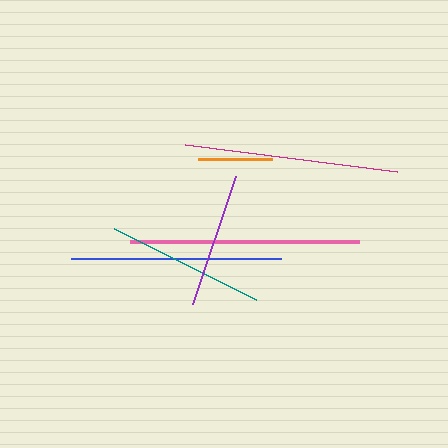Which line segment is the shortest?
The orange line is the shortest at approximately 73 pixels.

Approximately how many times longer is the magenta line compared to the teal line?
The magenta line is approximately 1.3 times the length of the teal line.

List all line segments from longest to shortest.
From longest to shortest: pink, magenta, blue, teal, purple, orange.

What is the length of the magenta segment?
The magenta segment is approximately 213 pixels long.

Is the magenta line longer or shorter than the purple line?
The magenta line is longer than the purple line.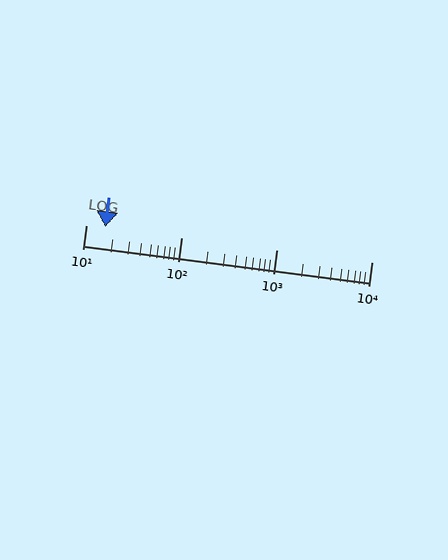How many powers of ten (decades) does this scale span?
The scale spans 3 decades, from 10 to 10000.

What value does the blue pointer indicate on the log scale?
The pointer indicates approximately 16.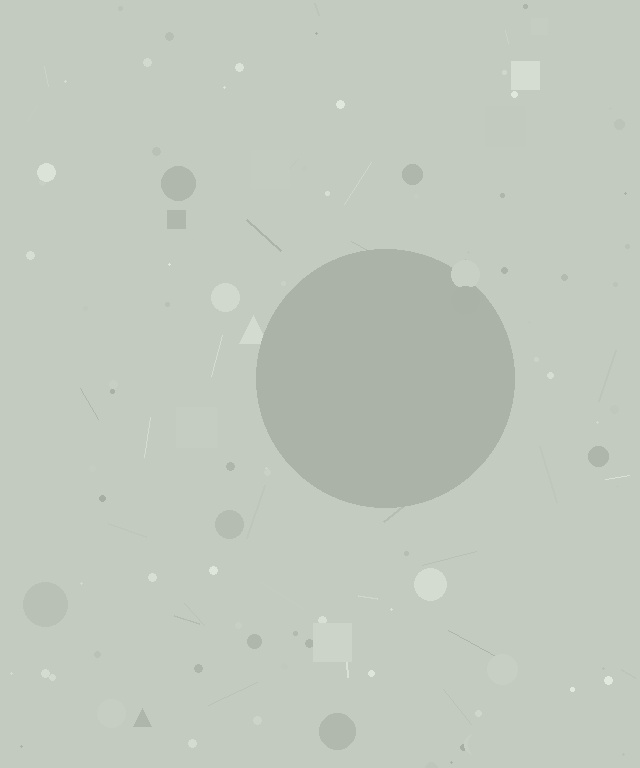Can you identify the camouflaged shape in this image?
The camouflaged shape is a circle.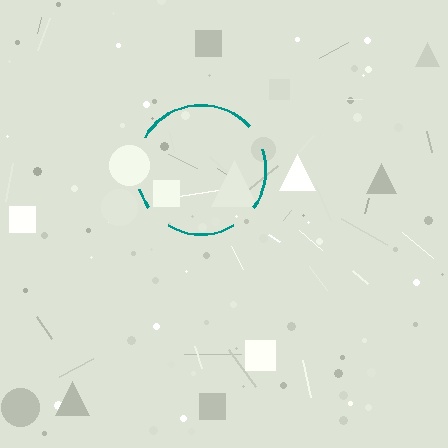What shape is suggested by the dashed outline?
The dashed outline suggests a circle.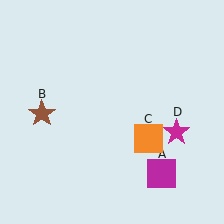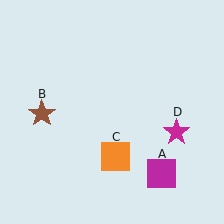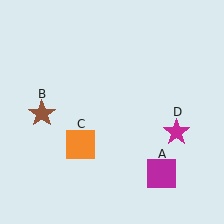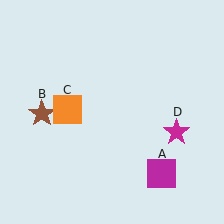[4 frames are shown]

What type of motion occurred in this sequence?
The orange square (object C) rotated clockwise around the center of the scene.